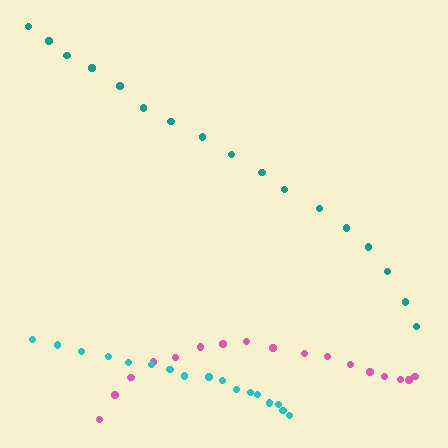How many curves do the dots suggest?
There are 3 distinct paths.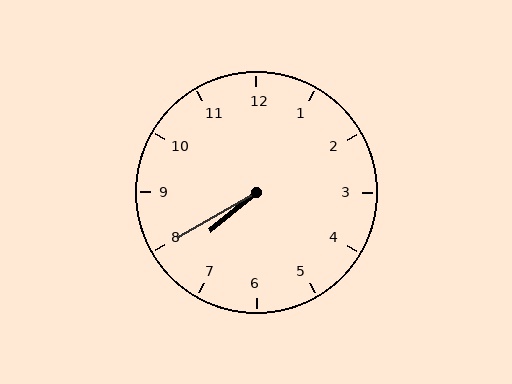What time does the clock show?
7:40.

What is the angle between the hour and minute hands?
Approximately 10 degrees.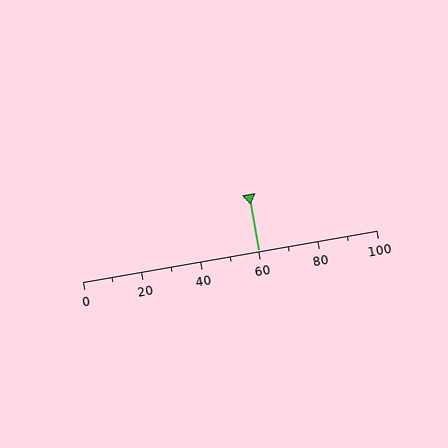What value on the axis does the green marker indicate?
The marker indicates approximately 60.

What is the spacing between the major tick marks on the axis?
The major ticks are spaced 20 apart.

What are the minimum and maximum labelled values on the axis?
The axis runs from 0 to 100.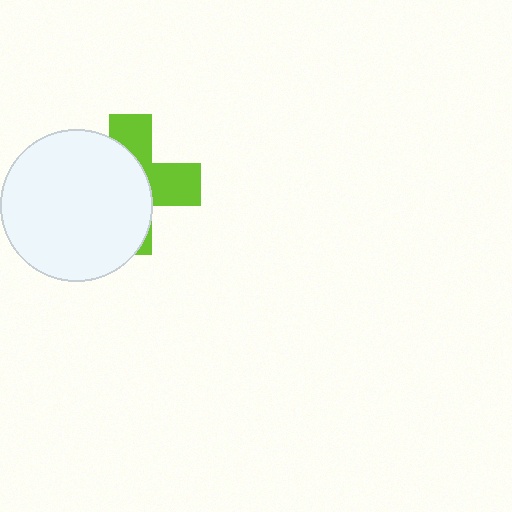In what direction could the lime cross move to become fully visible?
The lime cross could move right. That would shift it out from behind the white circle entirely.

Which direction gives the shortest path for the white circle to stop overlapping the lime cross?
Moving left gives the shortest separation.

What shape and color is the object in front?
The object in front is a white circle.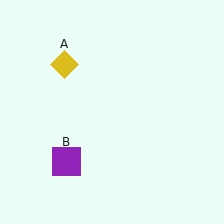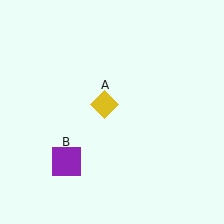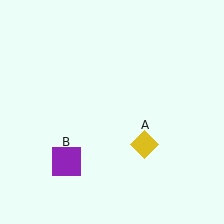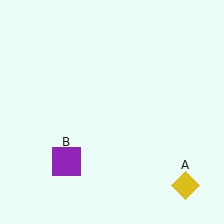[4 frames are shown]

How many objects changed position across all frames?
1 object changed position: yellow diamond (object A).